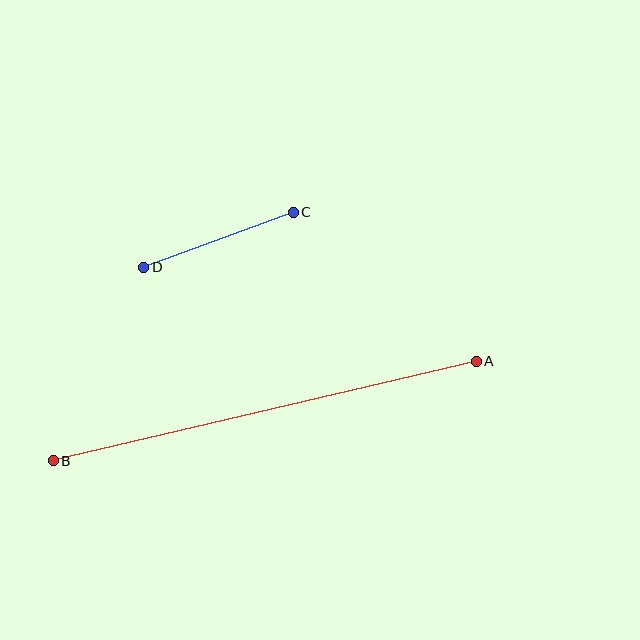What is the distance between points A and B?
The distance is approximately 434 pixels.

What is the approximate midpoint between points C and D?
The midpoint is at approximately (218, 240) pixels.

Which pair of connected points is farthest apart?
Points A and B are farthest apart.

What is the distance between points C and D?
The distance is approximately 159 pixels.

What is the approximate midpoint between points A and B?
The midpoint is at approximately (265, 411) pixels.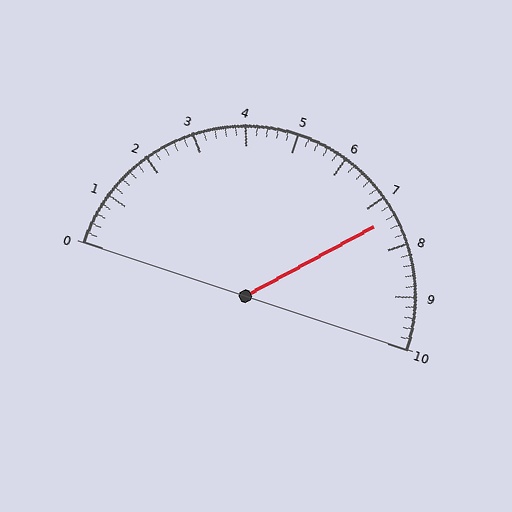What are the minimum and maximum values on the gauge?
The gauge ranges from 0 to 10.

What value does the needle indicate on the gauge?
The needle indicates approximately 7.4.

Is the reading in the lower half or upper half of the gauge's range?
The reading is in the upper half of the range (0 to 10).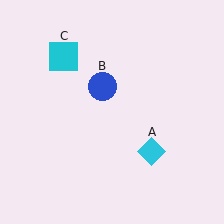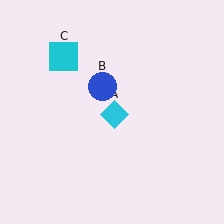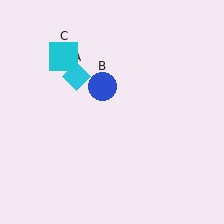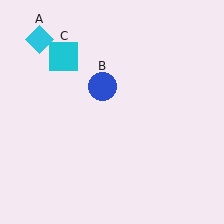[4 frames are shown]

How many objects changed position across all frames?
1 object changed position: cyan diamond (object A).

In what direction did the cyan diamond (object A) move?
The cyan diamond (object A) moved up and to the left.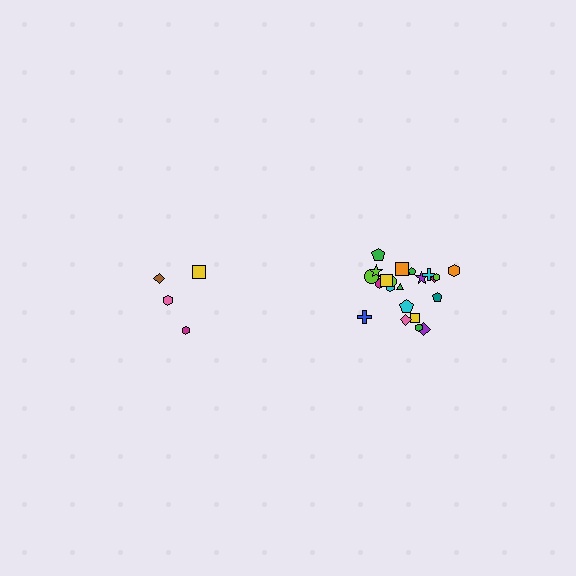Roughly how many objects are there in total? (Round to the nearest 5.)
Roughly 25 objects in total.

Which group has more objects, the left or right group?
The right group.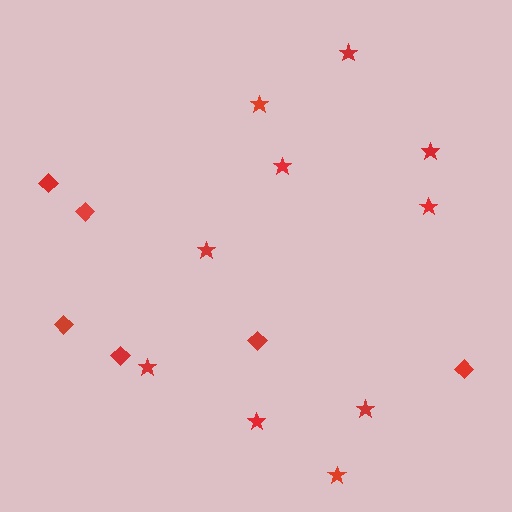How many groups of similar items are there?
There are 2 groups: one group of diamonds (6) and one group of stars (10).